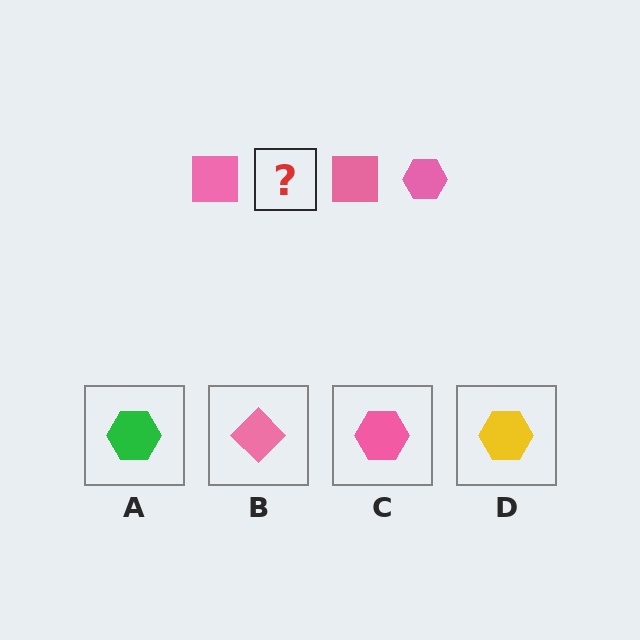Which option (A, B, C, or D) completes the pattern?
C.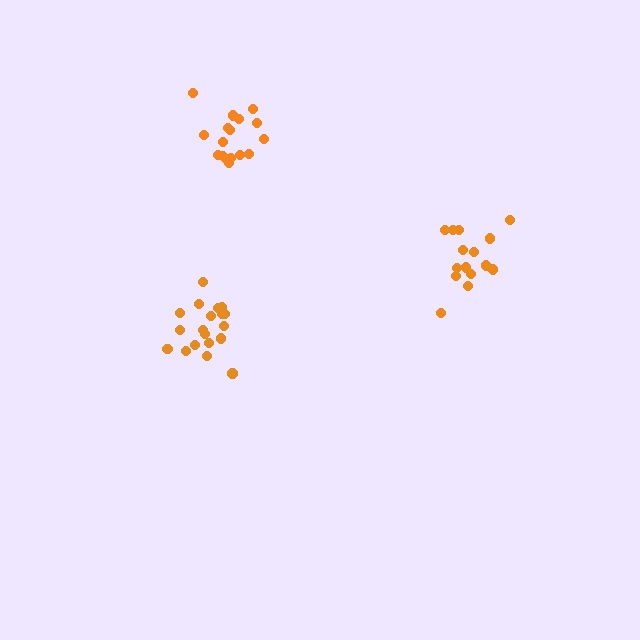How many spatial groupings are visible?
There are 3 spatial groupings.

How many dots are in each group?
Group 1: 19 dots, Group 2: 15 dots, Group 3: 17 dots (51 total).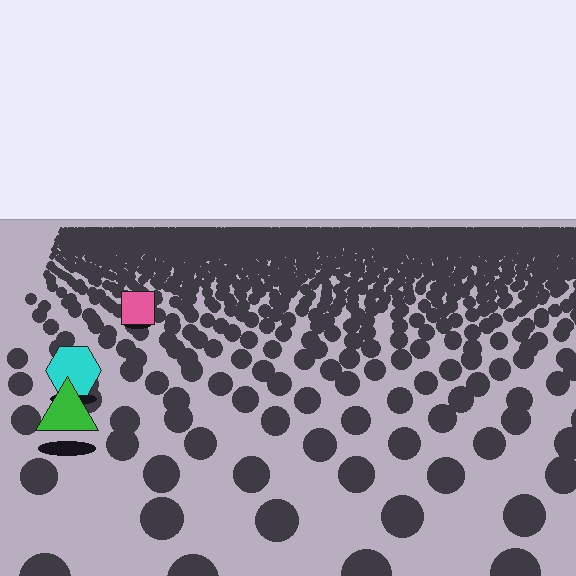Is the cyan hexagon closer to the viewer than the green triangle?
No. The green triangle is closer — you can tell from the texture gradient: the ground texture is coarser near it.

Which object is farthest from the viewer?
The pink square is farthest from the viewer. It appears smaller and the ground texture around it is denser.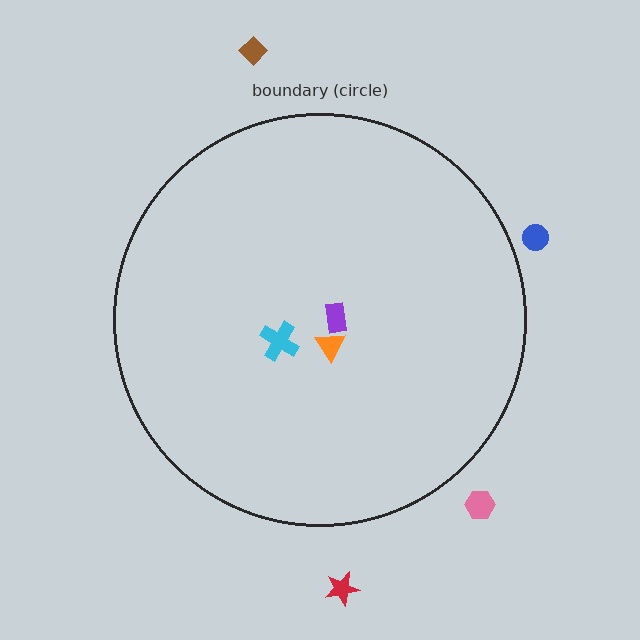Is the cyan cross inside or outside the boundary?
Inside.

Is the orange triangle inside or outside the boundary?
Inside.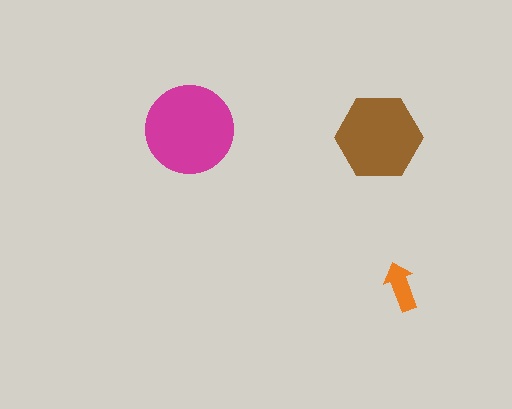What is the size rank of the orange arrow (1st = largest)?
3rd.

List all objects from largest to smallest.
The magenta circle, the brown hexagon, the orange arrow.